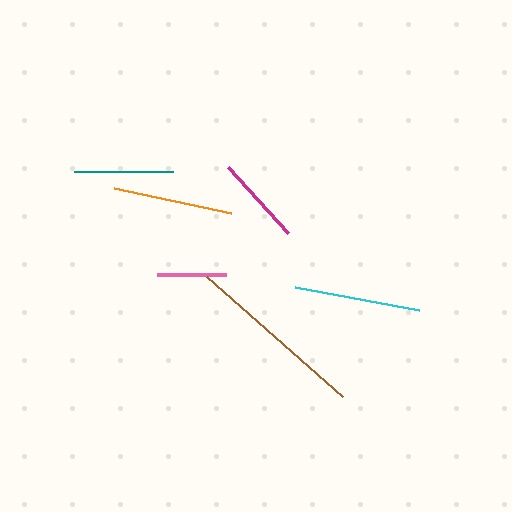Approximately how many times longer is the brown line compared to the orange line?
The brown line is approximately 1.5 times the length of the orange line.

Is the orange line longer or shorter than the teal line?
The orange line is longer than the teal line.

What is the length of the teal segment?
The teal segment is approximately 99 pixels long.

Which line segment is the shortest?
The pink line is the shortest at approximately 69 pixels.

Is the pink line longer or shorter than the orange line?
The orange line is longer than the pink line.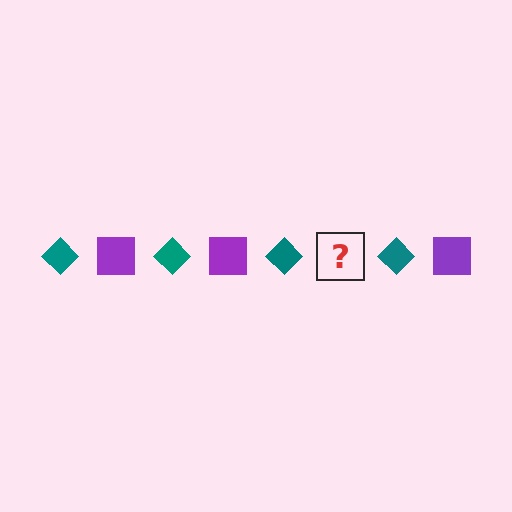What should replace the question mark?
The question mark should be replaced with a purple square.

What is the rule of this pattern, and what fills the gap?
The rule is that the pattern alternates between teal diamond and purple square. The gap should be filled with a purple square.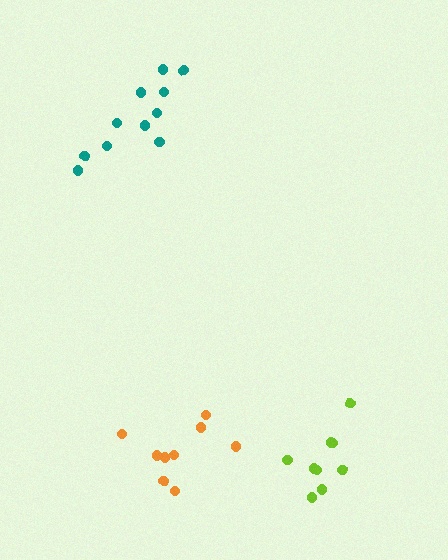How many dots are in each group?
Group 1: 11 dots, Group 2: 9 dots, Group 3: 9 dots (29 total).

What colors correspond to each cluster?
The clusters are colored: teal, orange, lime.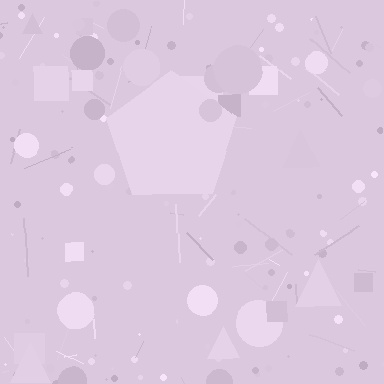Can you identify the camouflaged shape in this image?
The camouflaged shape is a pentagon.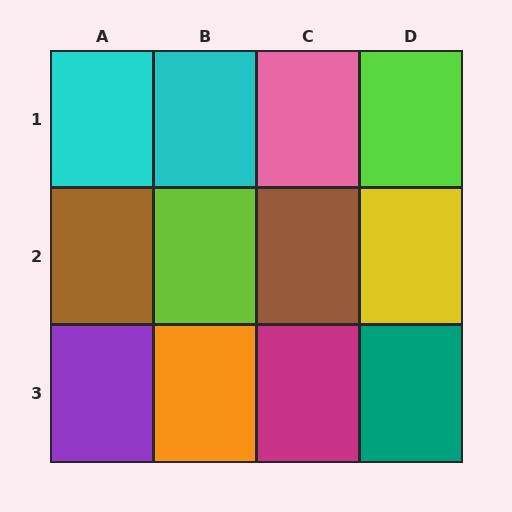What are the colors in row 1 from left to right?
Cyan, cyan, pink, lime.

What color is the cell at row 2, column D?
Yellow.